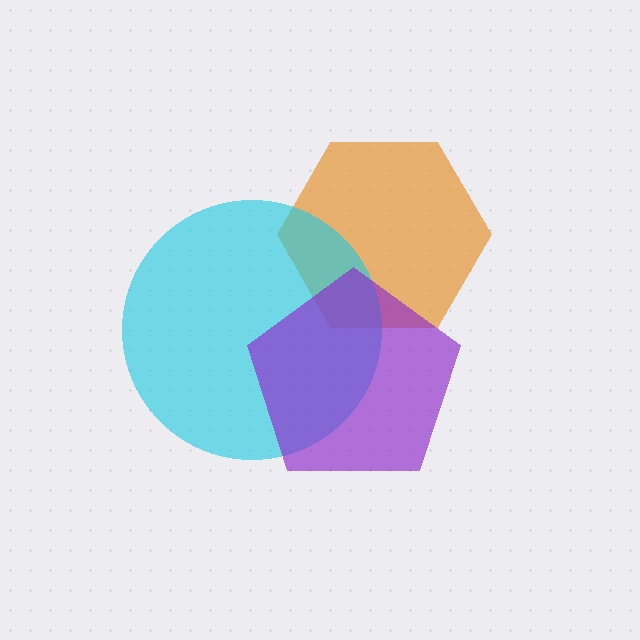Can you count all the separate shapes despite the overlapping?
Yes, there are 3 separate shapes.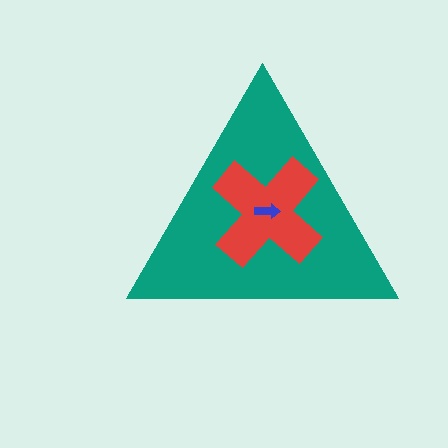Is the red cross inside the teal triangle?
Yes.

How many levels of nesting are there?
3.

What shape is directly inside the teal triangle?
The red cross.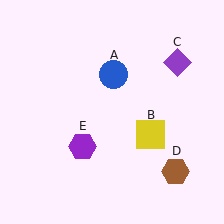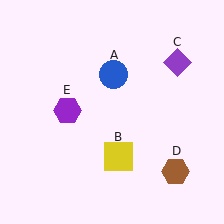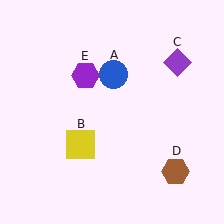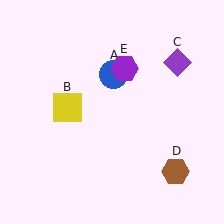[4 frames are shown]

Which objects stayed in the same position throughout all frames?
Blue circle (object A) and purple diamond (object C) and brown hexagon (object D) remained stationary.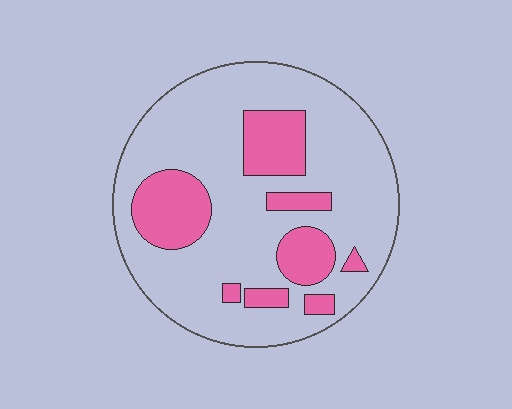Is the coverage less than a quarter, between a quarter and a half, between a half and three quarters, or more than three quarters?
Less than a quarter.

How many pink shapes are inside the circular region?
8.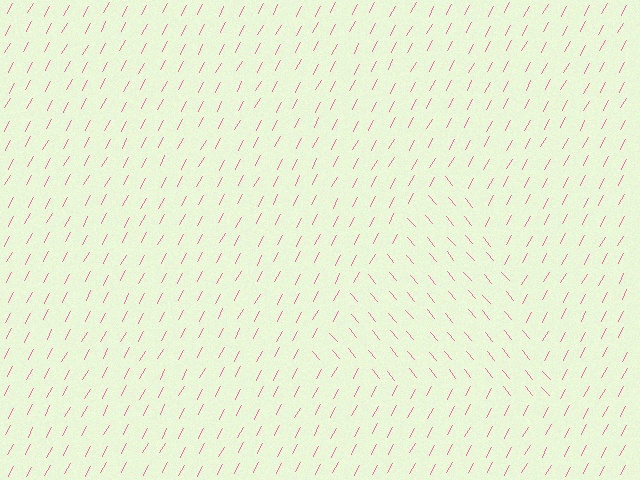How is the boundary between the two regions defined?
The boundary is defined purely by a change in line orientation (approximately 68 degrees difference). All lines are the same color and thickness.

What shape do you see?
I see a triangle.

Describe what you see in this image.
The image is filled with small pink line segments. A triangle region in the image has lines oriented differently from the surrounding lines, creating a visible texture boundary.